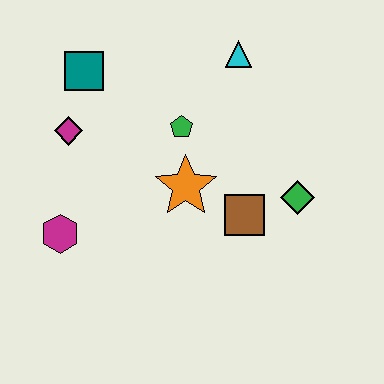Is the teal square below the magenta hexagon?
No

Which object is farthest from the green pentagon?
The magenta hexagon is farthest from the green pentagon.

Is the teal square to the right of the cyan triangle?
No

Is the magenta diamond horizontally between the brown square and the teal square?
No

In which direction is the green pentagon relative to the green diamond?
The green pentagon is to the left of the green diamond.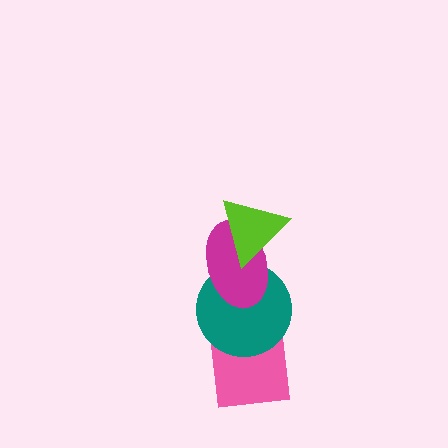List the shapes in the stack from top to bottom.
From top to bottom: the lime triangle, the magenta ellipse, the teal circle, the pink square.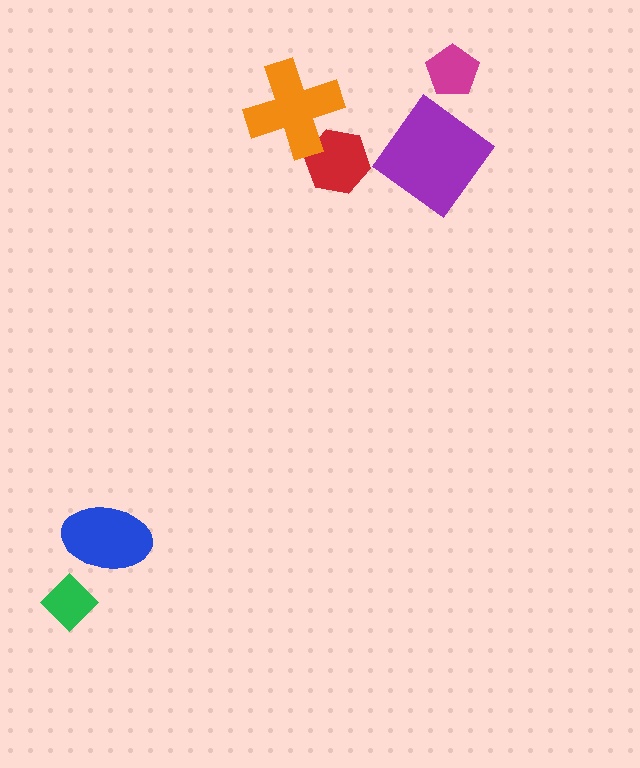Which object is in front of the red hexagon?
The orange cross is in front of the red hexagon.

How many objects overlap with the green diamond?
0 objects overlap with the green diamond.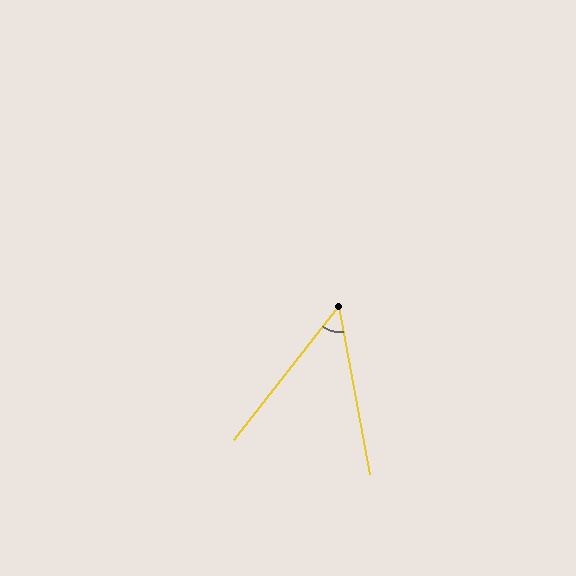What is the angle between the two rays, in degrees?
Approximately 48 degrees.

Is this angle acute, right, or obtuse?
It is acute.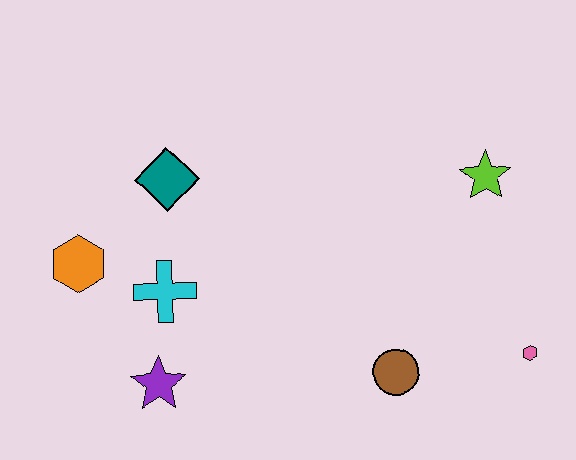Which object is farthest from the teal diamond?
The pink hexagon is farthest from the teal diamond.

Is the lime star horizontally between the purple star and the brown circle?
No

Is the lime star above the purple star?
Yes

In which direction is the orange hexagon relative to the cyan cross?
The orange hexagon is to the left of the cyan cross.